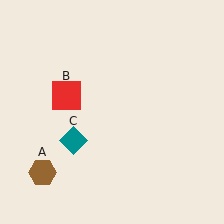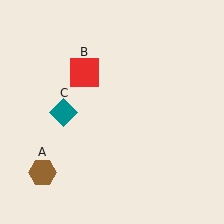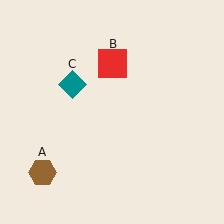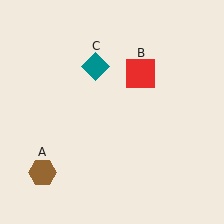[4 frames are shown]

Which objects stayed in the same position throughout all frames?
Brown hexagon (object A) remained stationary.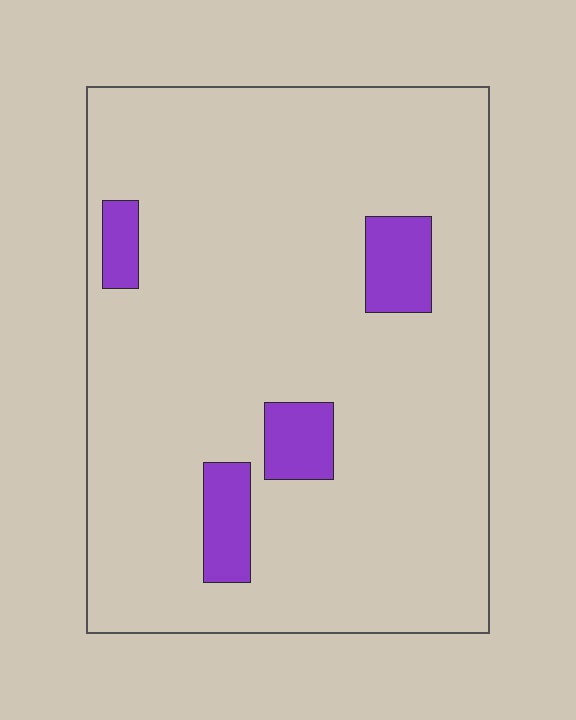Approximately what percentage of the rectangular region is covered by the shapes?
Approximately 10%.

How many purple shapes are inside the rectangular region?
4.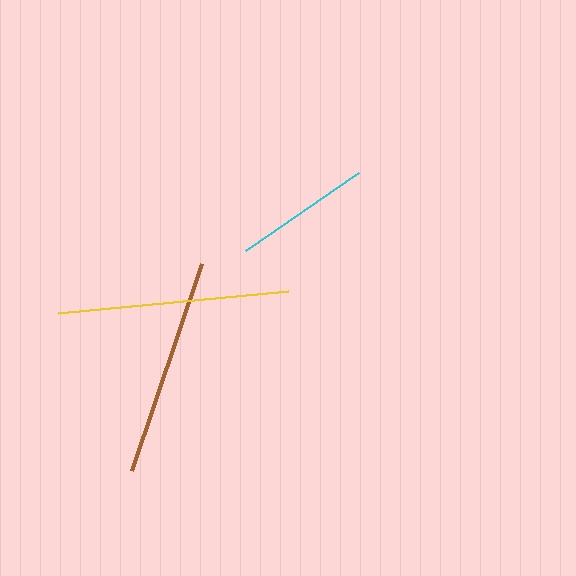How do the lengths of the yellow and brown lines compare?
The yellow and brown lines are approximately the same length.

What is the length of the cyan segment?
The cyan segment is approximately 137 pixels long.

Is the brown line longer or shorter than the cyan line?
The brown line is longer than the cyan line.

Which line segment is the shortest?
The cyan line is the shortest at approximately 137 pixels.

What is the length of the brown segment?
The brown segment is approximately 218 pixels long.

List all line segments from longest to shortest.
From longest to shortest: yellow, brown, cyan.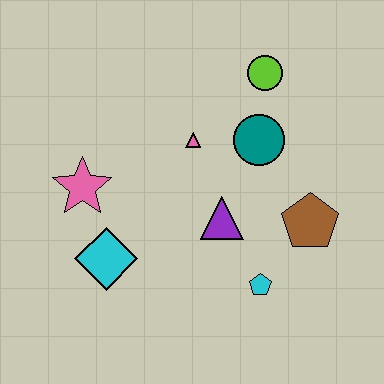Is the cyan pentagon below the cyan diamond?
Yes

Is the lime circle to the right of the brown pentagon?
No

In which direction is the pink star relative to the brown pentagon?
The pink star is to the left of the brown pentagon.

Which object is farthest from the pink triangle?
The cyan pentagon is farthest from the pink triangle.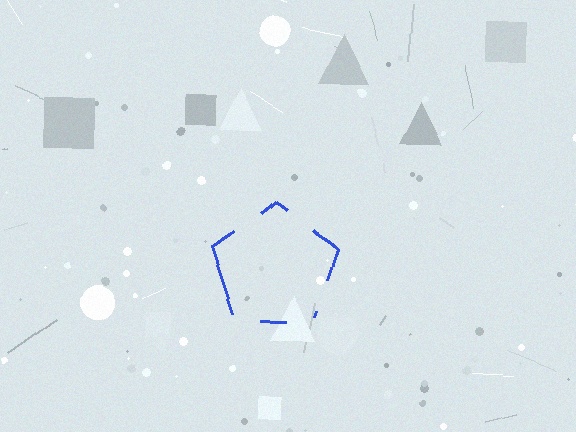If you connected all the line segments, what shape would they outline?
They would outline a pentagon.